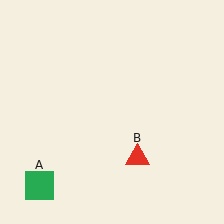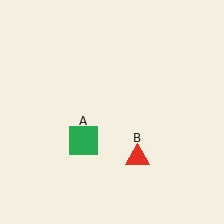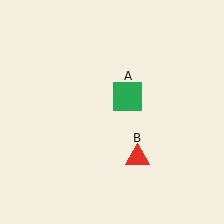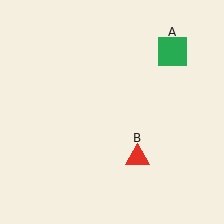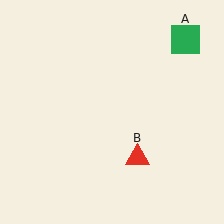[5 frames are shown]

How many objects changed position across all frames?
1 object changed position: green square (object A).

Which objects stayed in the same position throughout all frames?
Red triangle (object B) remained stationary.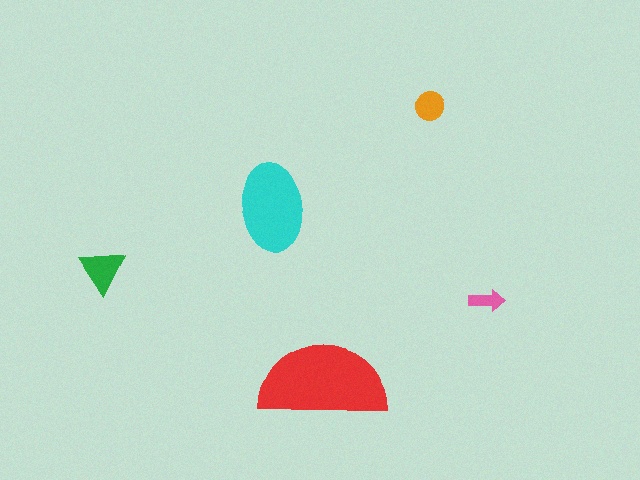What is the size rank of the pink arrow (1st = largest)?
5th.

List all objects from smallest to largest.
The pink arrow, the orange circle, the green triangle, the cyan ellipse, the red semicircle.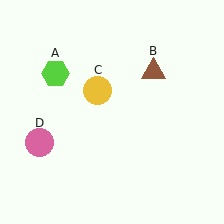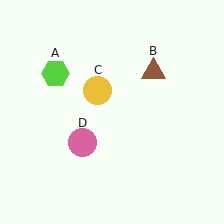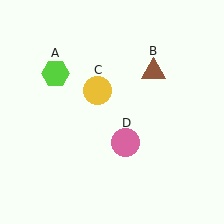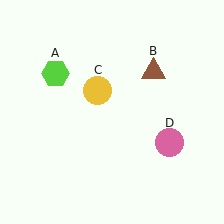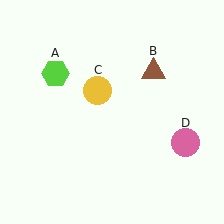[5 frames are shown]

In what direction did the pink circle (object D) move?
The pink circle (object D) moved right.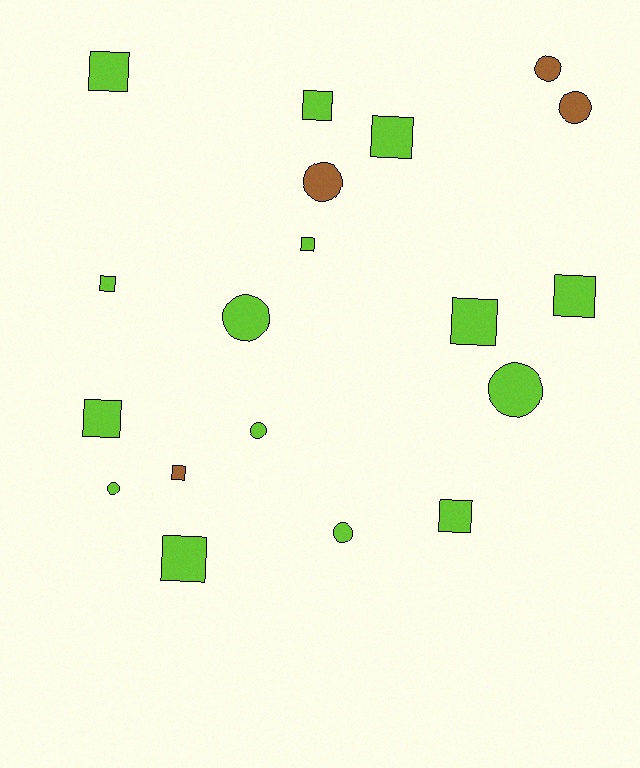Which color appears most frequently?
Lime, with 15 objects.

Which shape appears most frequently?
Square, with 11 objects.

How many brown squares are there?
There is 1 brown square.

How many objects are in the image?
There are 19 objects.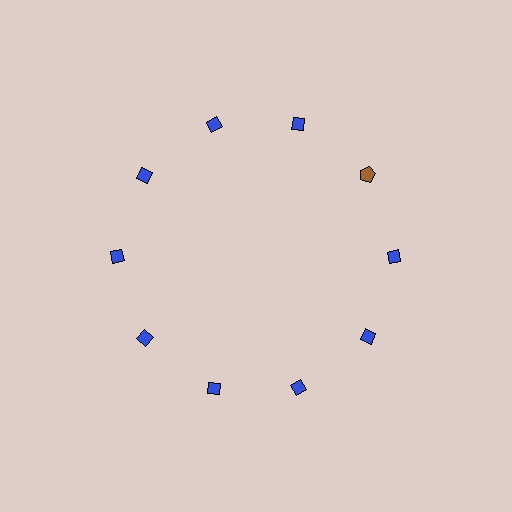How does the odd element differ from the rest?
It differs in both color (brown instead of blue) and shape (pentagon instead of diamond).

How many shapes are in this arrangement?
There are 10 shapes arranged in a ring pattern.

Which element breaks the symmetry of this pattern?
The brown pentagon at roughly the 2 o'clock position breaks the symmetry. All other shapes are blue diamonds.